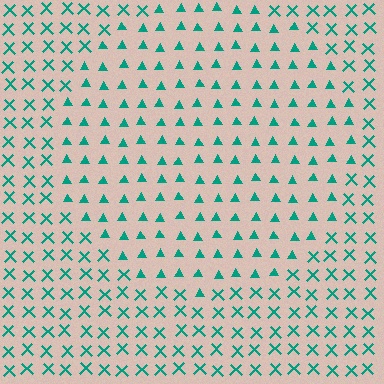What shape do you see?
I see a circle.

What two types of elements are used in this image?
The image uses triangles inside the circle region and X marks outside it.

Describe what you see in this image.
The image is filled with small teal elements arranged in a uniform grid. A circle-shaped region contains triangles, while the surrounding area contains X marks. The boundary is defined purely by the change in element shape.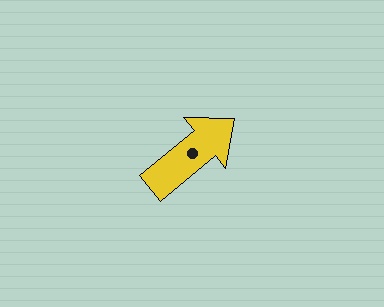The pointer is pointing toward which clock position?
Roughly 2 o'clock.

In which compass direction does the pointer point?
Northeast.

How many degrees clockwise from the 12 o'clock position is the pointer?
Approximately 50 degrees.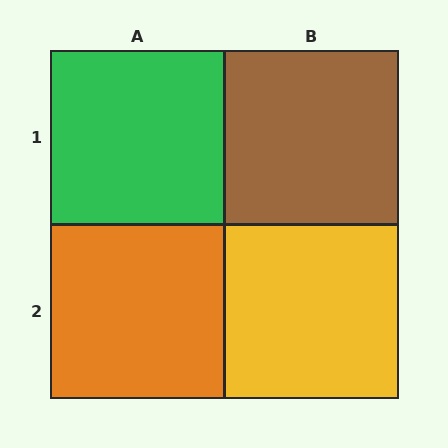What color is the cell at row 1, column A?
Green.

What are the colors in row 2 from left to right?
Orange, yellow.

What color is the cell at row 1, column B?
Brown.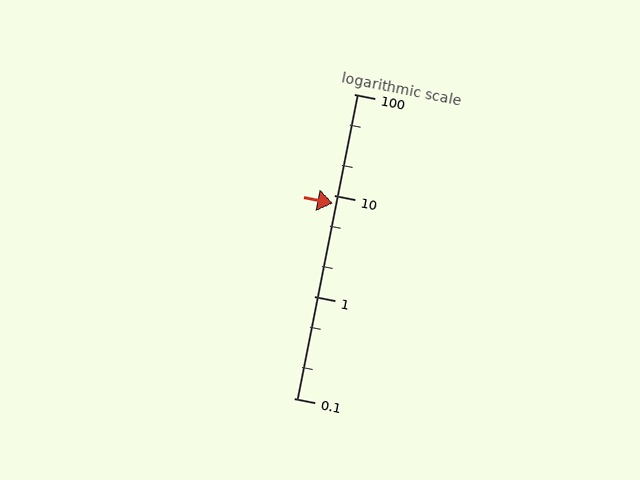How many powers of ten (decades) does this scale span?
The scale spans 3 decades, from 0.1 to 100.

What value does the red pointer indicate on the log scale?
The pointer indicates approximately 8.4.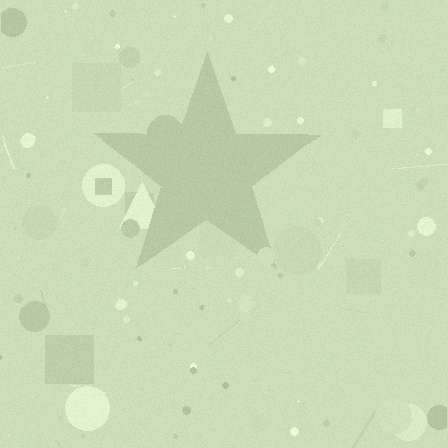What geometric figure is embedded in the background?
A star is embedded in the background.